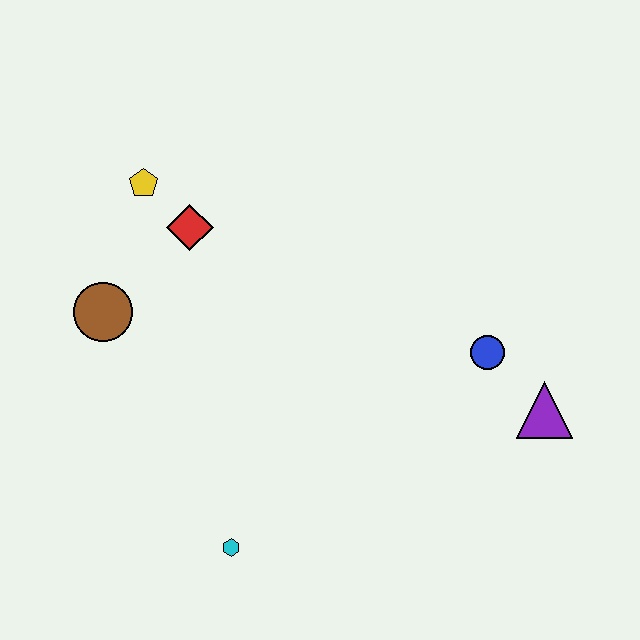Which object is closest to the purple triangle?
The blue circle is closest to the purple triangle.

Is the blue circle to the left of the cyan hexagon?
No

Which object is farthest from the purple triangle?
The yellow pentagon is farthest from the purple triangle.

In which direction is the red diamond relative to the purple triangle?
The red diamond is to the left of the purple triangle.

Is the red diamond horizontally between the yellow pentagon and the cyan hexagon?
Yes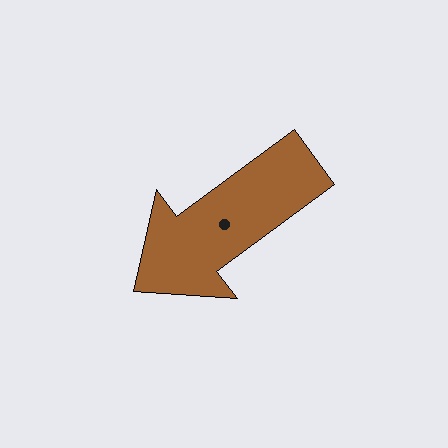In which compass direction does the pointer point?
Southwest.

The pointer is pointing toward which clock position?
Roughly 8 o'clock.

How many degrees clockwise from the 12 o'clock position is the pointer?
Approximately 233 degrees.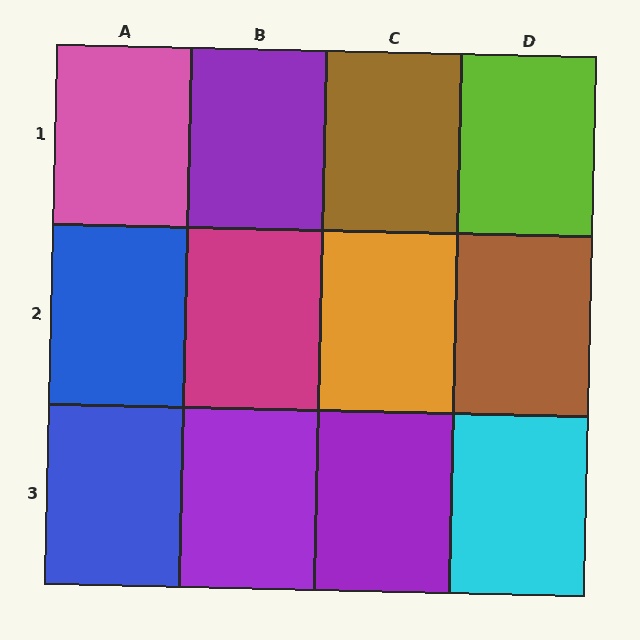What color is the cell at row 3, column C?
Purple.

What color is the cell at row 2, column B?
Magenta.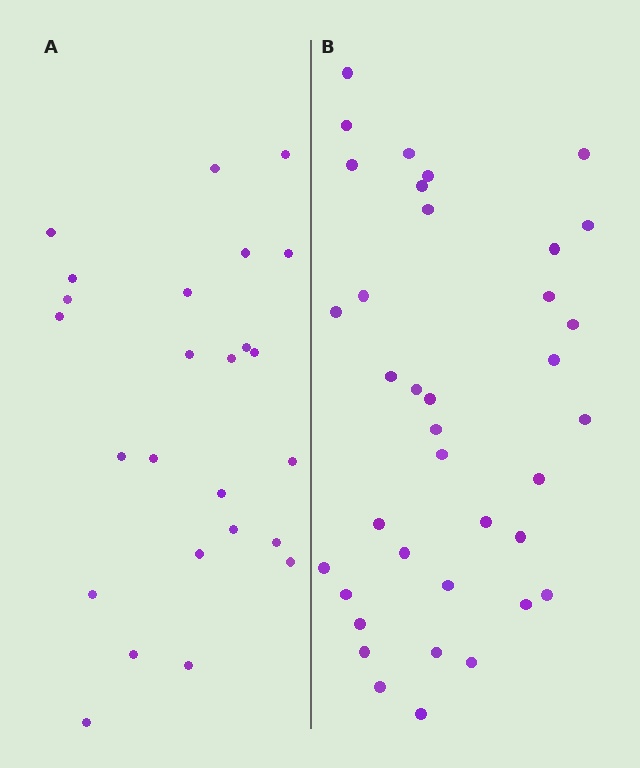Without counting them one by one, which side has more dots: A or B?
Region B (the right region) has more dots.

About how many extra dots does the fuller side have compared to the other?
Region B has roughly 12 or so more dots than region A.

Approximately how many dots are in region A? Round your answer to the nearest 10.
About 20 dots. (The exact count is 25, which rounds to 20.)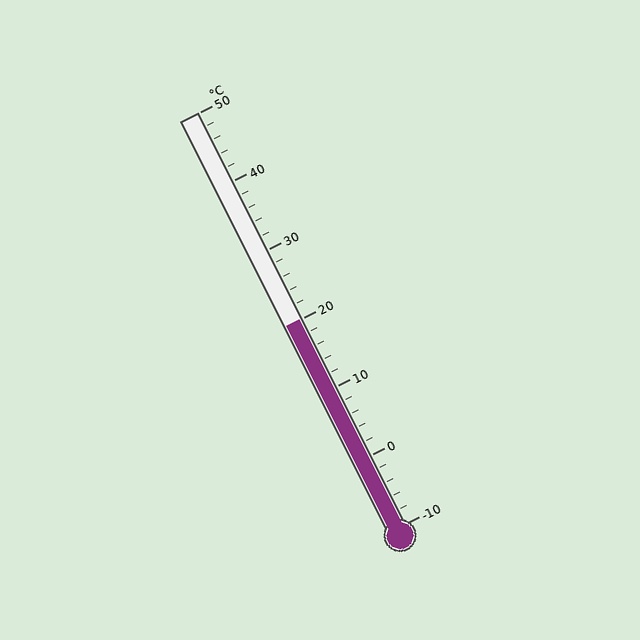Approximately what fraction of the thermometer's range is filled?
The thermometer is filled to approximately 50% of its range.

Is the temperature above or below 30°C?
The temperature is below 30°C.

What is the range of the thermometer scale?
The thermometer scale ranges from -10°C to 50°C.